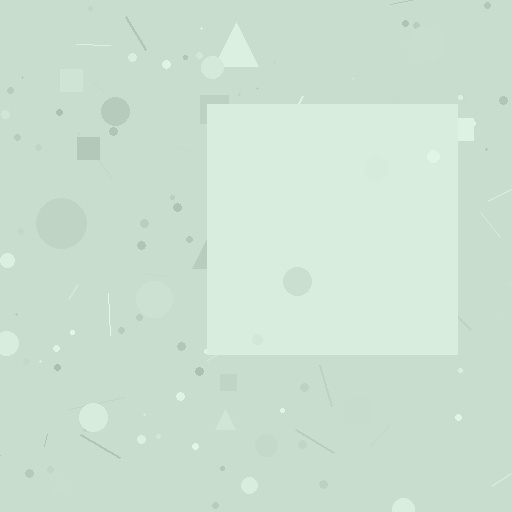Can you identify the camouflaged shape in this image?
The camouflaged shape is a square.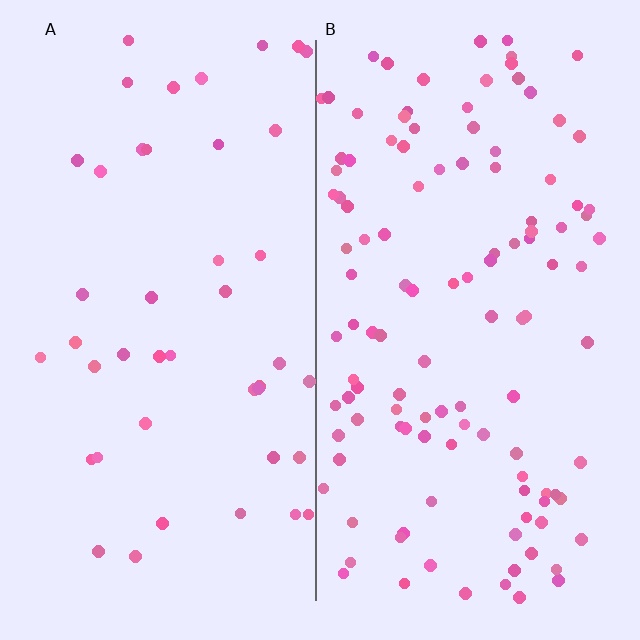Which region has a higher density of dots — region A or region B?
B (the right).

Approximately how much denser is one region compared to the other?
Approximately 2.7× — region B over region A.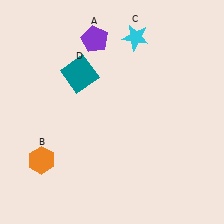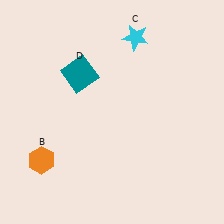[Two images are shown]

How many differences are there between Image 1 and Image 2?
There is 1 difference between the two images.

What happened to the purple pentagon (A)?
The purple pentagon (A) was removed in Image 2. It was in the top-left area of Image 1.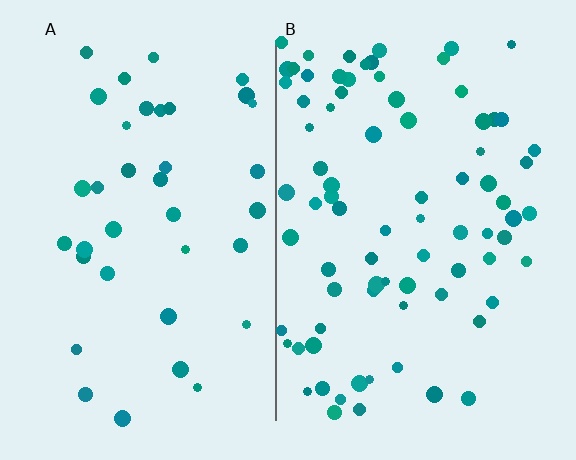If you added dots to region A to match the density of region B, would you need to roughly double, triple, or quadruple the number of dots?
Approximately double.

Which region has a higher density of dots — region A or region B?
B (the right).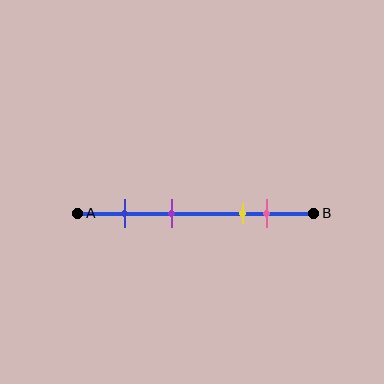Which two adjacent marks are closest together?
The yellow and pink marks are the closest adjacent pair.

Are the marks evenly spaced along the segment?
No, the marks are not evenly spaced.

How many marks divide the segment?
There are 4 marks dividing the segment.